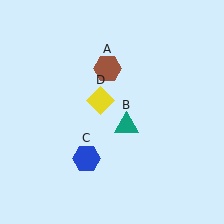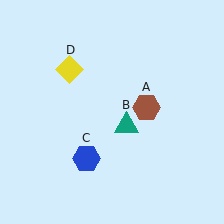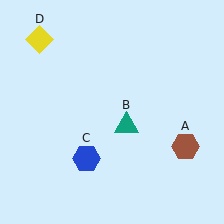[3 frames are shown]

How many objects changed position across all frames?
2 objects changed position: brown hexagon (object A), yellow diamond (object D).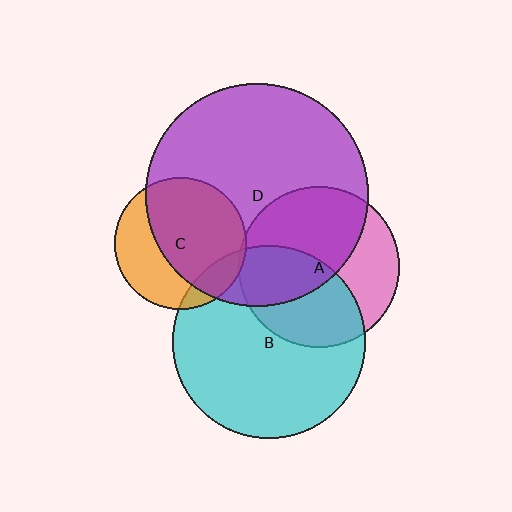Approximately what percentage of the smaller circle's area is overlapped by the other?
Approximately 55%.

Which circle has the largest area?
Circle D (purple).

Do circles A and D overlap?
Yes.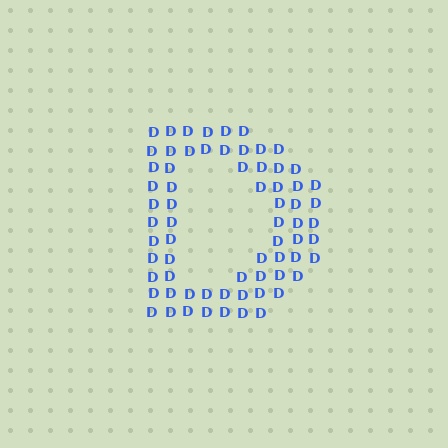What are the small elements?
The small elements are letter D's.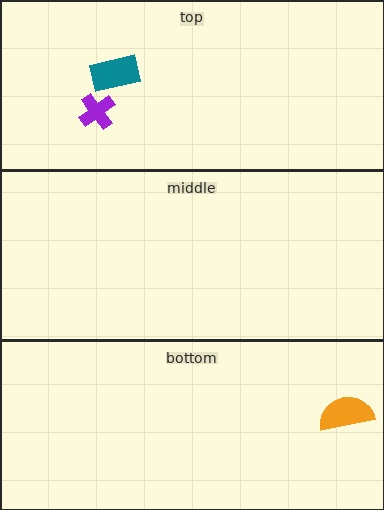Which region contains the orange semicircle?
The bottom region.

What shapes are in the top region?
The teal rectangle, the purple cross.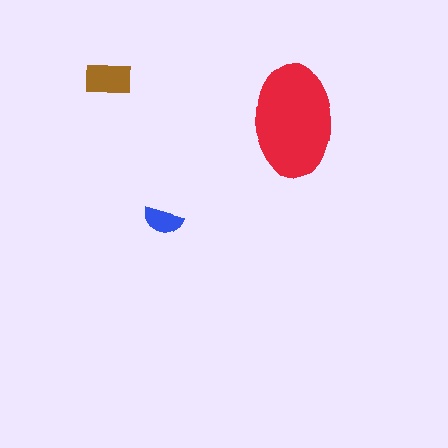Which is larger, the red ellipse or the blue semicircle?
The red ellipse.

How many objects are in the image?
There are 3 objects in the image.